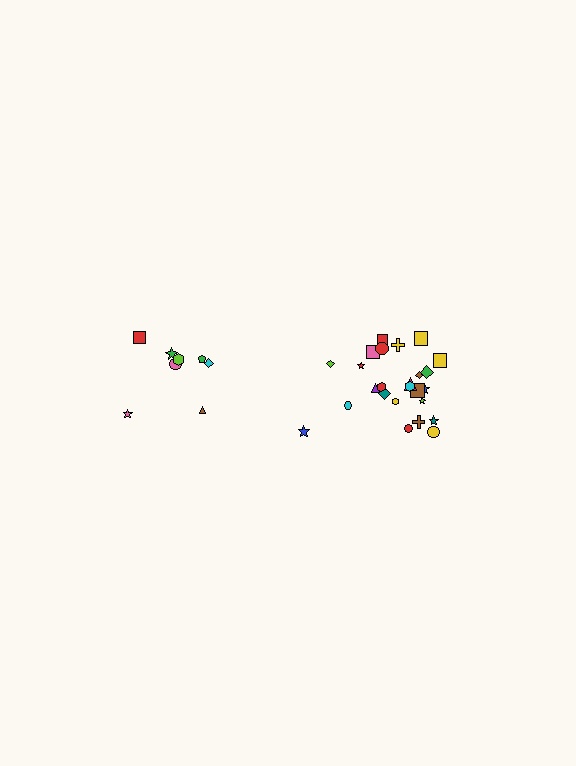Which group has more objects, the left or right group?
The right group.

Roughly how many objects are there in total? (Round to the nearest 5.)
Roughly 35 objects in total.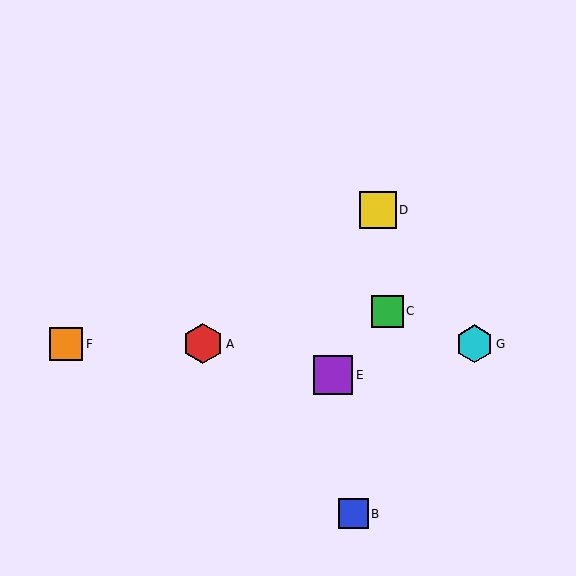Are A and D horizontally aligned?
No, A is at y≈344 and D is at y≈210.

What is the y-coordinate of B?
Object B is at y≈514.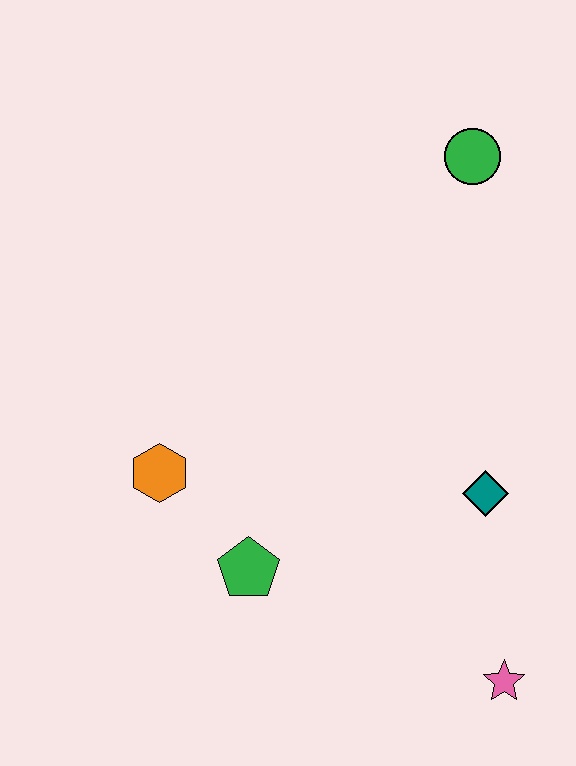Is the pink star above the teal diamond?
No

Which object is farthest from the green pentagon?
The green circle is farthest from the green pentagon.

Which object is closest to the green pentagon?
The orange hexagon is closest to the green pentagon.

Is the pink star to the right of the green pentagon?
Yes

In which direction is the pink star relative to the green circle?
The pink star is below the green circle.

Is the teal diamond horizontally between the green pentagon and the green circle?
No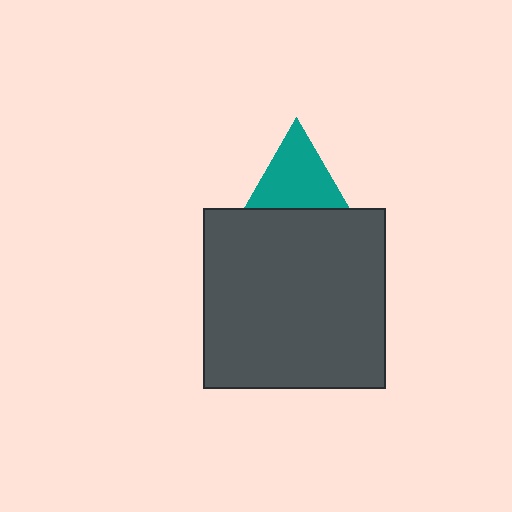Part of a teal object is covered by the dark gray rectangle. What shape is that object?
It is a triangle.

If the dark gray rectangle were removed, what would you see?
You would see the complete teal triangle.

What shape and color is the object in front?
The object in front is a dark gray rectangle.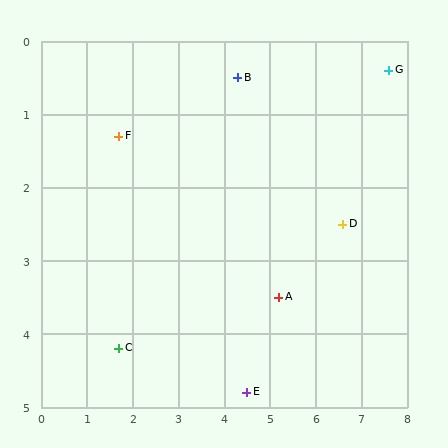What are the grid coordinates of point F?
Point F is at approximately (1.7, 1.3).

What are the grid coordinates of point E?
Point E is at approximately (4.5, 4.8).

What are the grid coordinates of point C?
Point C is at approximately (1.7, 4.2).